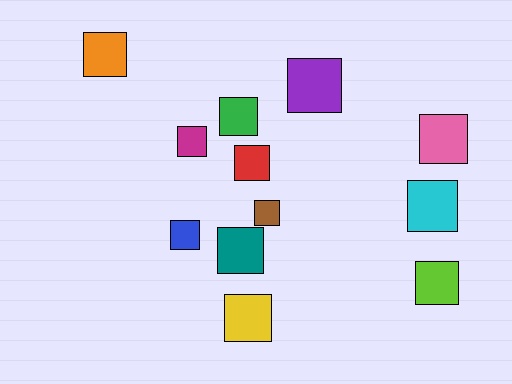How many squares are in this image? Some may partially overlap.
There are 12 squares.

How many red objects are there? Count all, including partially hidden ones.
There is 1 red object.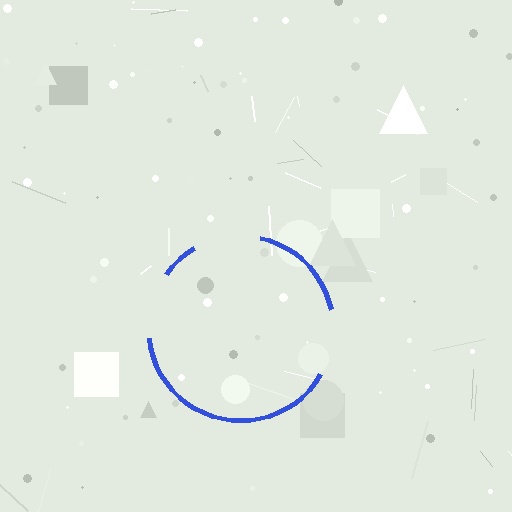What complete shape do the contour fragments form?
The contour fragments form a circle.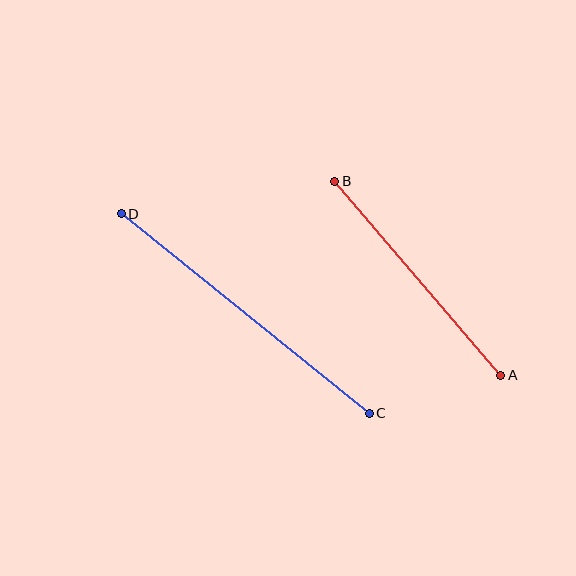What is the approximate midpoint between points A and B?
The midpoint is at approximately (418, 278) pixels.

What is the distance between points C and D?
The distance is approximately 318 pixels.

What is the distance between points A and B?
The distance is approximately 256 pixels.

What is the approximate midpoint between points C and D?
The midpoint is at approximately (245, 314) pixels.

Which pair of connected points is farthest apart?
Points C and D are farthest apart.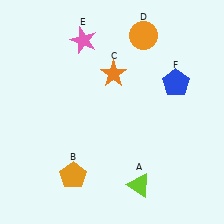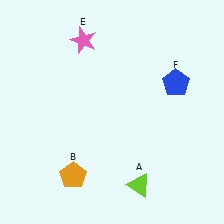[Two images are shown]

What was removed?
The orange star (C), the orange circle (D) were removed in Image 2.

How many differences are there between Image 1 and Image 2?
There are 2 differences between the two images.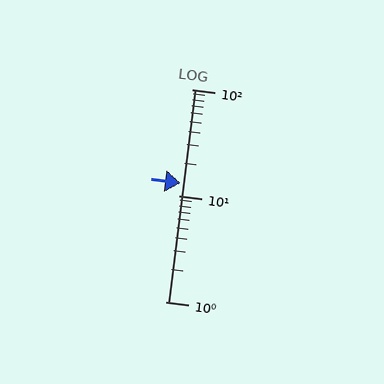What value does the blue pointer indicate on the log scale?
The pointer indicates approximately 13.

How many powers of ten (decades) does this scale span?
The scale spans 2 decades, from 1 to 100.